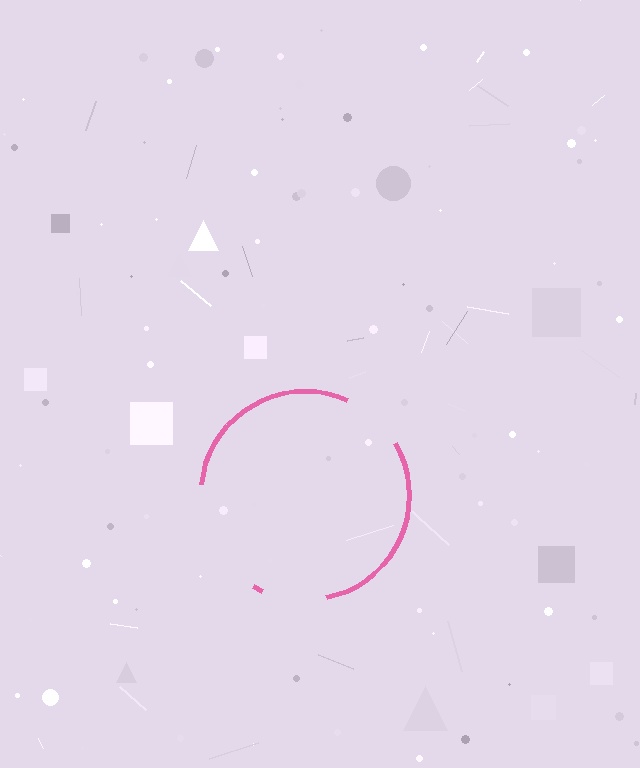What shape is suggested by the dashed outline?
The dashed outline suggests a circle.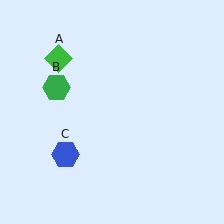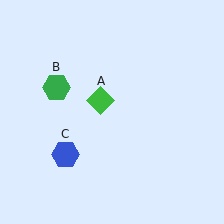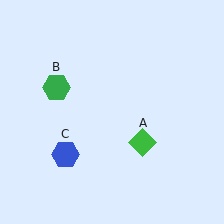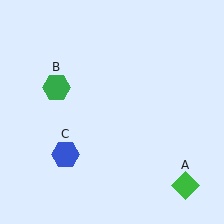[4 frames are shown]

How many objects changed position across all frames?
1 object changed position: green diamond (object A).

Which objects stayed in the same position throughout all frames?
Green hexagon (object B) and blue hexagon (object C) remained stationary.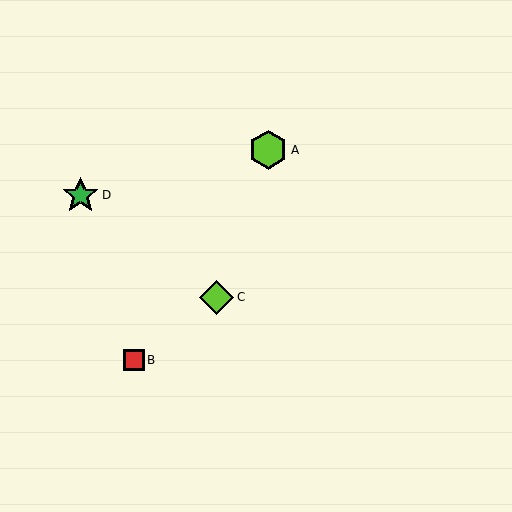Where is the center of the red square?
The center of the red square is at (134, 360).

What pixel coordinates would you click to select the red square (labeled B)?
Click at (134, 360) to select the red square B.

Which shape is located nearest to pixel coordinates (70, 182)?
The green star (labeled D) at (81, 195) is nearest to that location.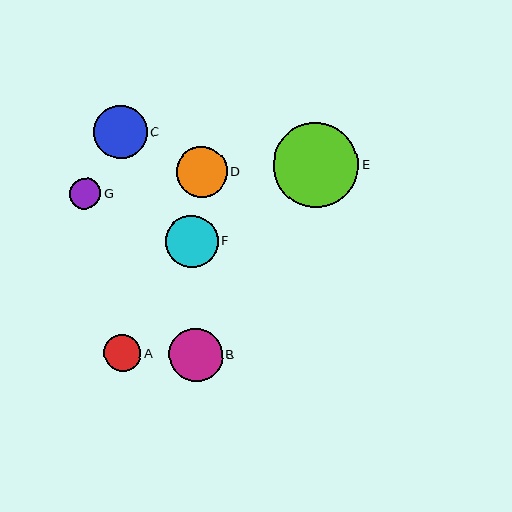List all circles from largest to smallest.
From largest to smallest: E, B, C, F, D, A, G.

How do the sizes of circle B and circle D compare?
Circle B and circle D are approximately the same size.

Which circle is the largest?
Circle E is the largest with a size of approximately 85 pixels.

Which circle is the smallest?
Circle G is the smallest with a size of approximately 31 pixels.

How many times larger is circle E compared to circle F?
Circle E is approximately 1.6 times the size of circle F.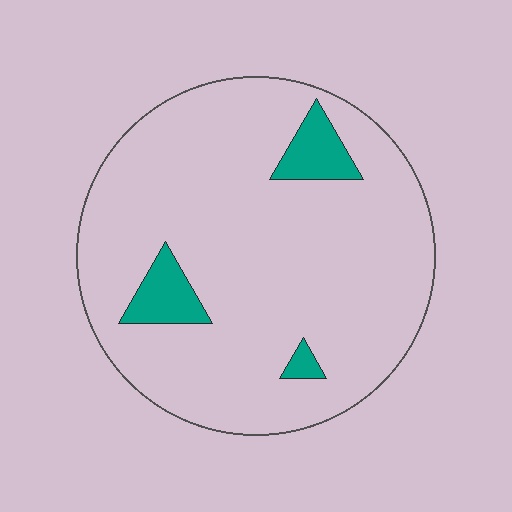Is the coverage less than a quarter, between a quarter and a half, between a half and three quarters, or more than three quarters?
Less than a quarter.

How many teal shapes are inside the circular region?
3.